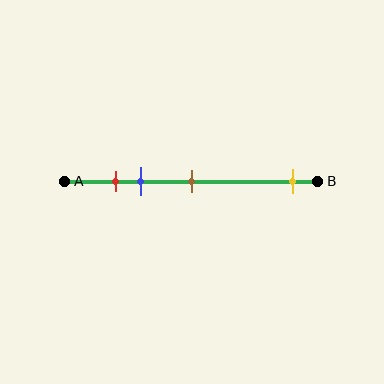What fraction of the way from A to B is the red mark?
The red mark is approximately 20% (0.2) of the way from A to B.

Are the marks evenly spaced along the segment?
No, the marks are not evenly spaced.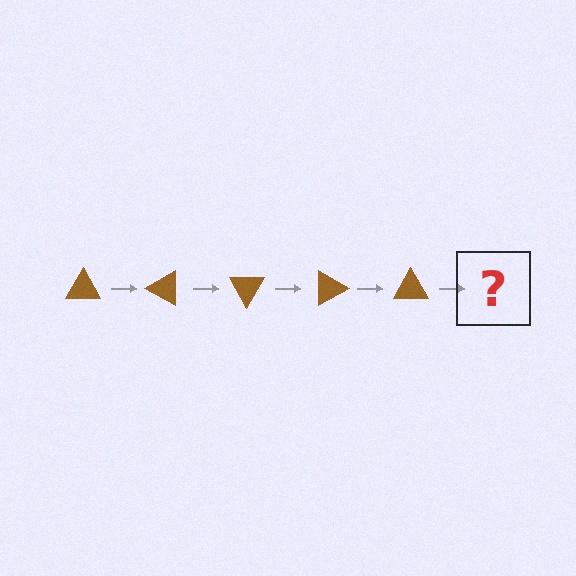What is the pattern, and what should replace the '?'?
The pattern is that the triangle rotates 30 degrees each step. The '?' should be a brown triangle rotated 150 degrees.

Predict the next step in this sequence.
The next step is a brown triangle rotated 150 degrees.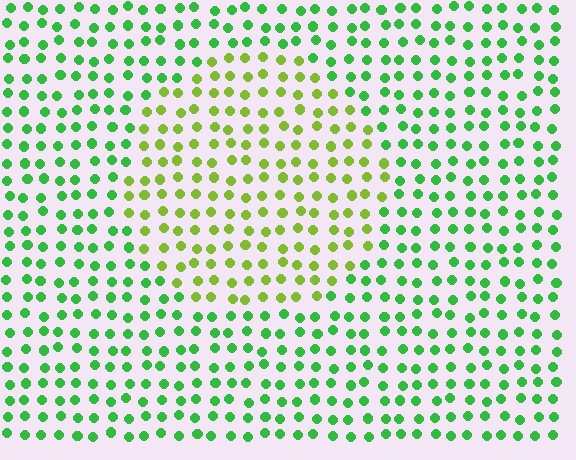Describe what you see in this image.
The image is filled with small green elements in a uniform arrangement. A circle-shaped region is visible where the elements are tinted to a slightly different hue, forming a subtle color boundary.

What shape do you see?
I see a circle.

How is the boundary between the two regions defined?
The boundary is defined purely by a slight shift in hue (about 41 degrees). Spacing, size, and orientation are identical on both sides.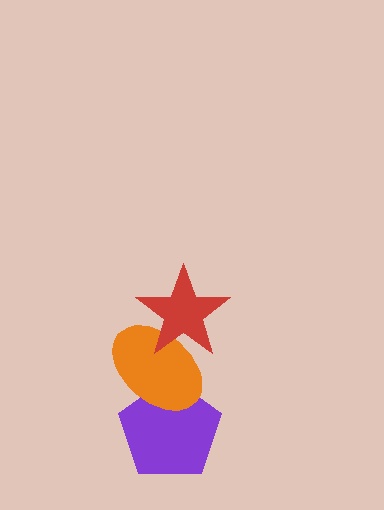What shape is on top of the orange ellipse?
The red star is on top of the orange ellipse.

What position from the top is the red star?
The red star is 1st from the top.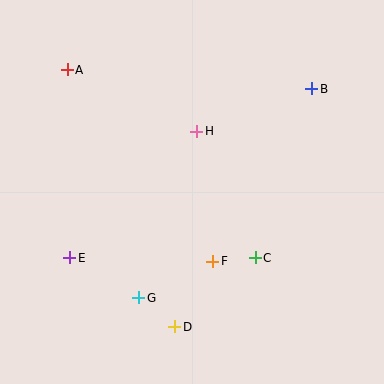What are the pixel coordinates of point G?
Point G is at (139, 298).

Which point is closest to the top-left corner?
Point A is closest to the top-left corner.